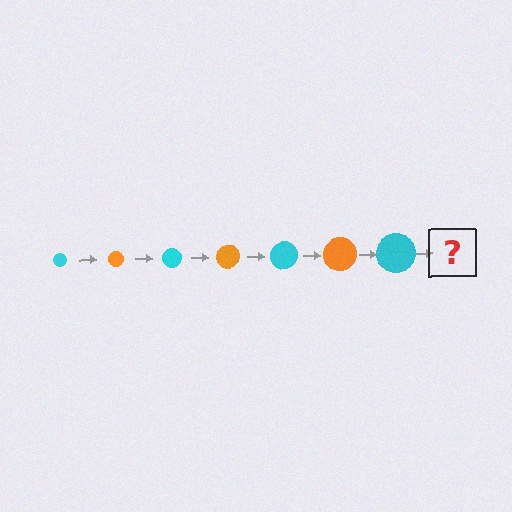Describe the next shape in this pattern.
It should be an orange circle, larger than the previous one.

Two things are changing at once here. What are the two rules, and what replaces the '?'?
The two rules are that the circle grows larger each step and the color cycles through cyan and orange. The '?' should be an orange circle, larger than the previous one.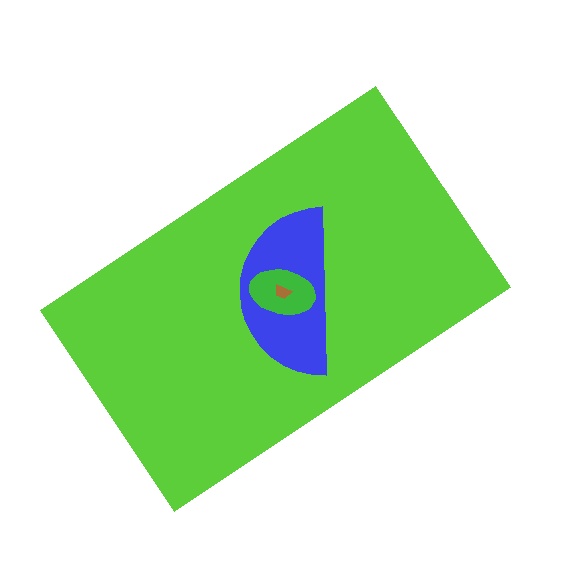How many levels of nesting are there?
4.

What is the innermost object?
The brown trapezoid.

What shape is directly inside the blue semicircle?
The green ellipse.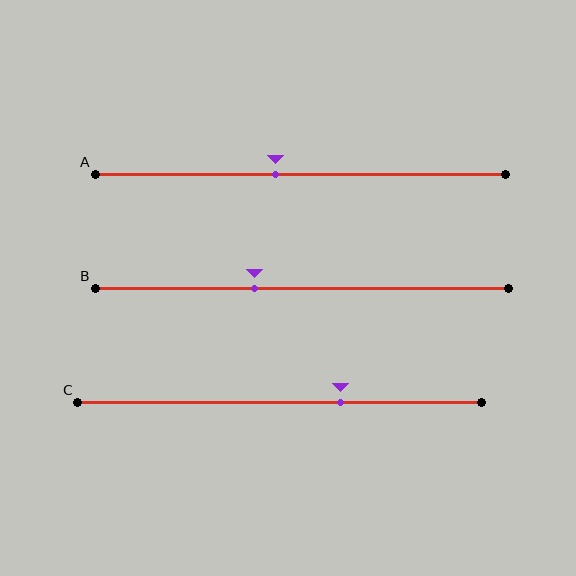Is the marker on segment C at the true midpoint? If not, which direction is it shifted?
No, the marker on segment C is shifted to the right by about 15% of the segment length.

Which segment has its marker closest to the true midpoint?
Segment A has its marker closest to the true midpoint.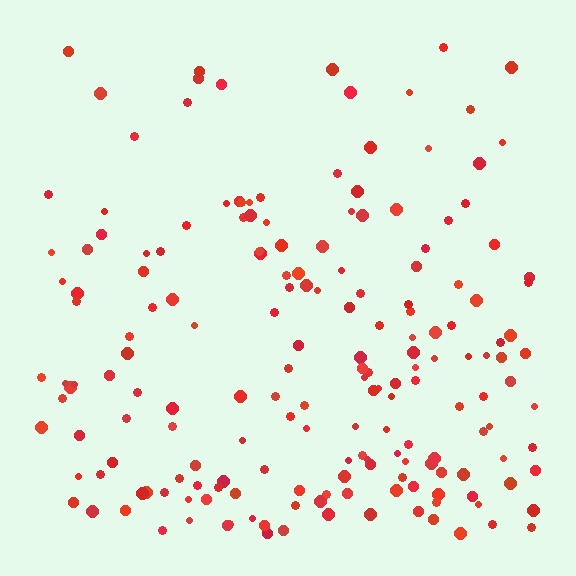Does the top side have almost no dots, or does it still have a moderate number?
Still a moderate number, just noticeably fewer than the bottom.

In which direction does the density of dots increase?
From top to bottom, with the bottom side densest.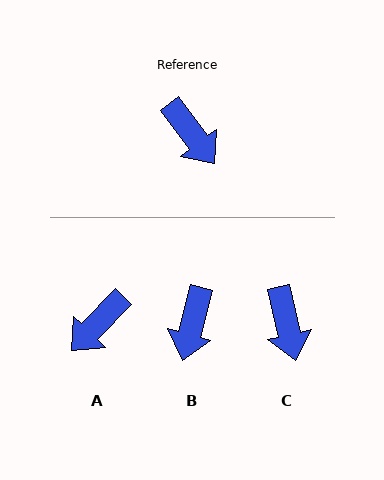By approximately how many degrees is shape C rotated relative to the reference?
Approximately 24 degrees clockwise.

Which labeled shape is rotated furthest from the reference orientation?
A, about 81 degrees away.